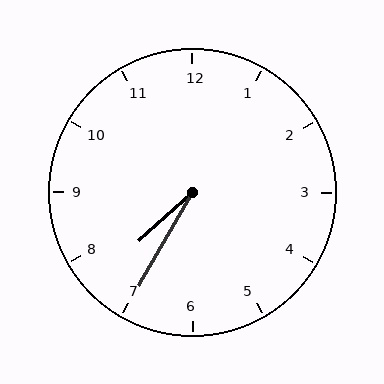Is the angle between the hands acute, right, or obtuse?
It is acute.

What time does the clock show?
7:35.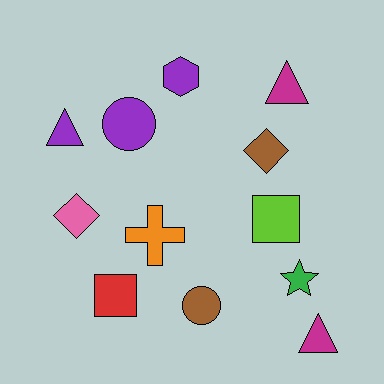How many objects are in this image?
There are 12 objects.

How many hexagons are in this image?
There is 1 hexagon.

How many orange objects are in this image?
There is 1 orange object.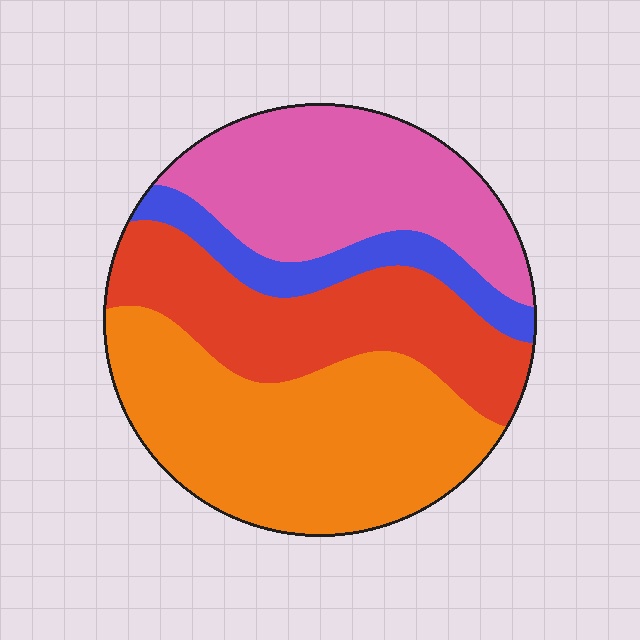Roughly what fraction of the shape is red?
Red covers around 25% of the shape.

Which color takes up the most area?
Orange, at roughly 35%.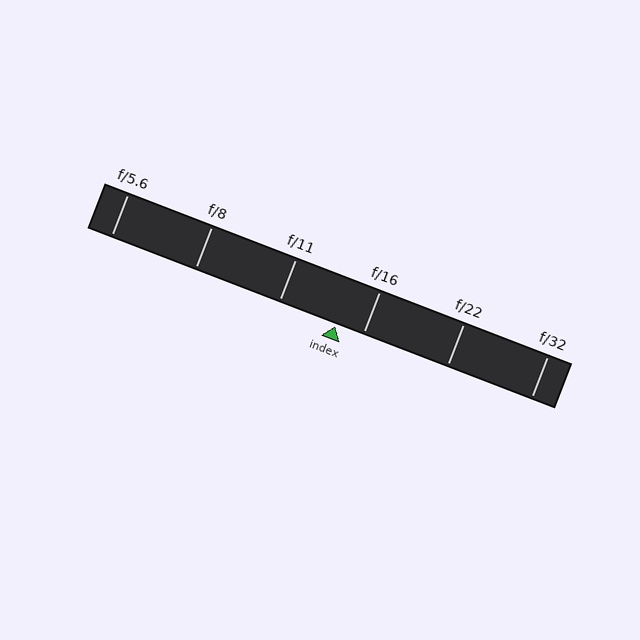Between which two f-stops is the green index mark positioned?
The index mark is between f/11 and f/16.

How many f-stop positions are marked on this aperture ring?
There are 6 f-stop positions marked.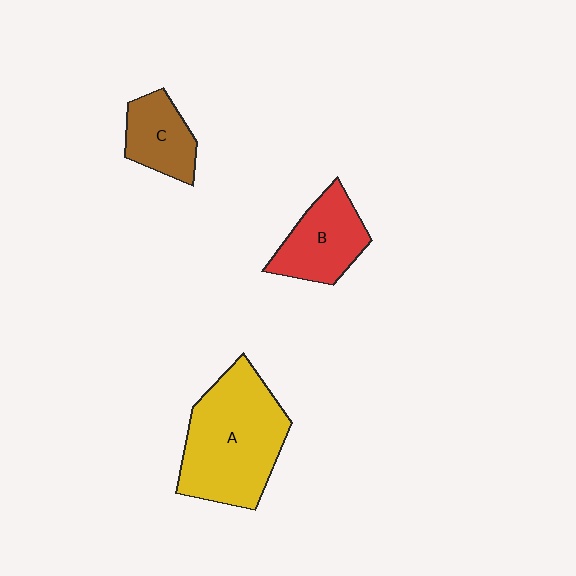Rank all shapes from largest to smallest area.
From largest to smallest: A (yellow), B (red), C (brown).